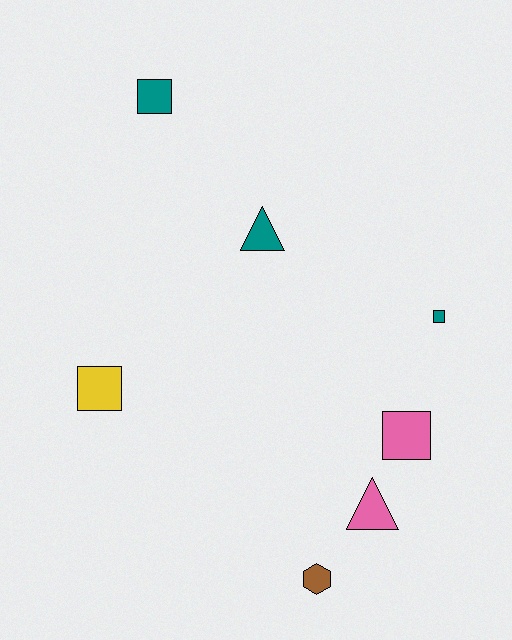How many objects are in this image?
There are 7 objects.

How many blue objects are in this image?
There are no blue objects.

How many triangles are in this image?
There are 2 triangles.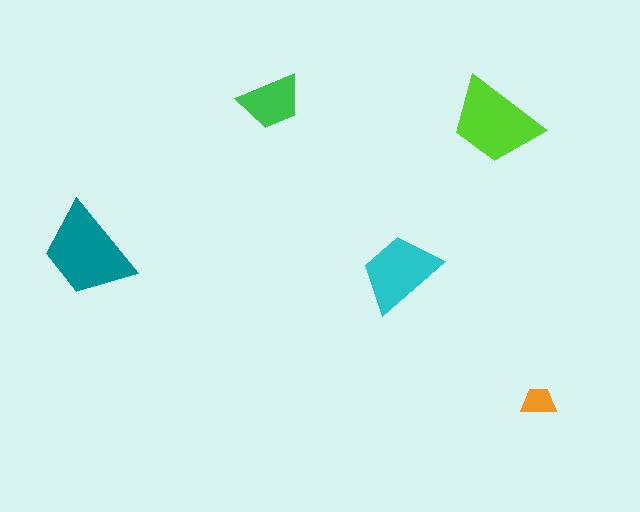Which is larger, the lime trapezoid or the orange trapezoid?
The lime one.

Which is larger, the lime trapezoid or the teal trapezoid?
The teal one.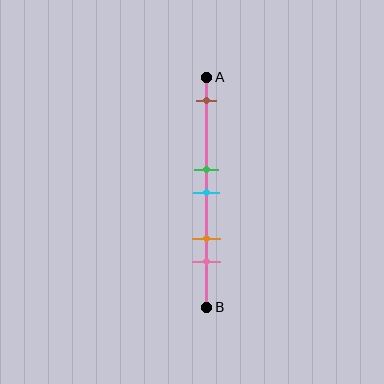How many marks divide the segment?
There are 5 marks dividing the segment.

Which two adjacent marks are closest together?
The green and cyan marks are the closest adjacent pair.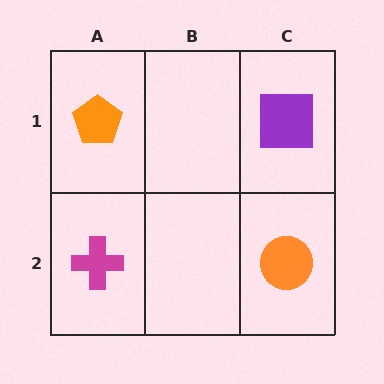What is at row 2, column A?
A magenta cross.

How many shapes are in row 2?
2 shapes.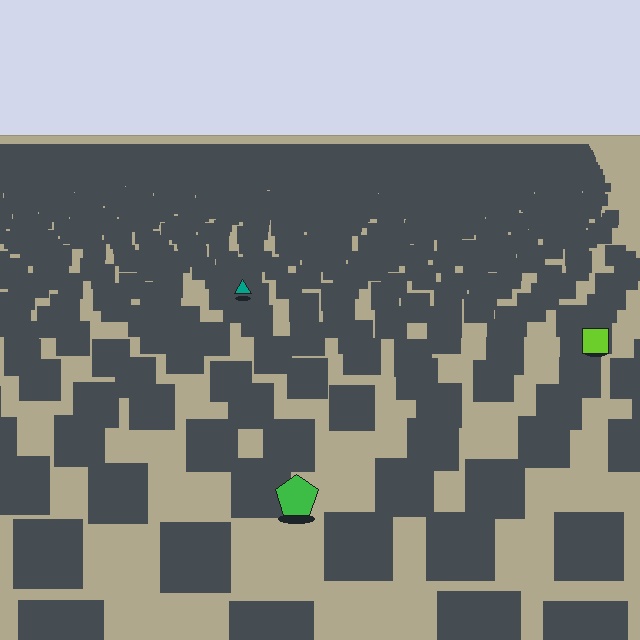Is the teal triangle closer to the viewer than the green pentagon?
No. The green pentagon is closer — you can tell from the texture gradient: the ground texture is coarser near it.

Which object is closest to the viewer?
The green pentagon is closest. The texture marks near it are larger and more spread out.